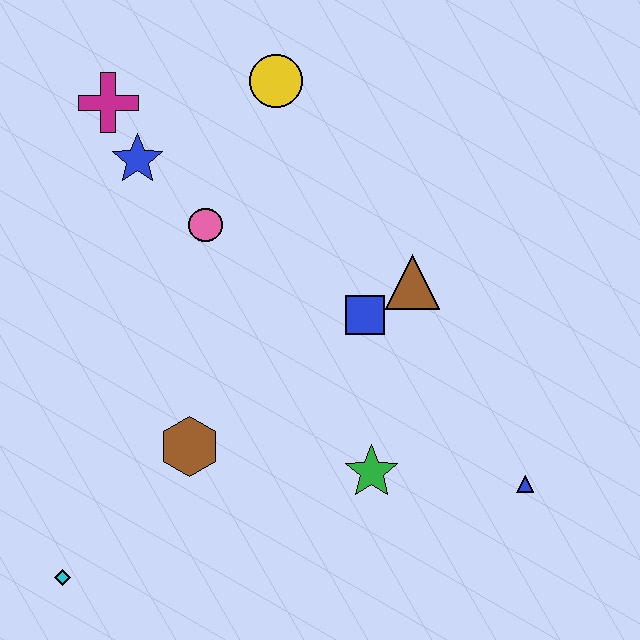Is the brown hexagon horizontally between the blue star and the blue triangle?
Yes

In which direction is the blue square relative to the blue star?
The blue square is to the right of the blue star.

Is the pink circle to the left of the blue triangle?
Yes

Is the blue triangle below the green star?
Yes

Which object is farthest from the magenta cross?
The blue triangle is farthest from the magenta cross.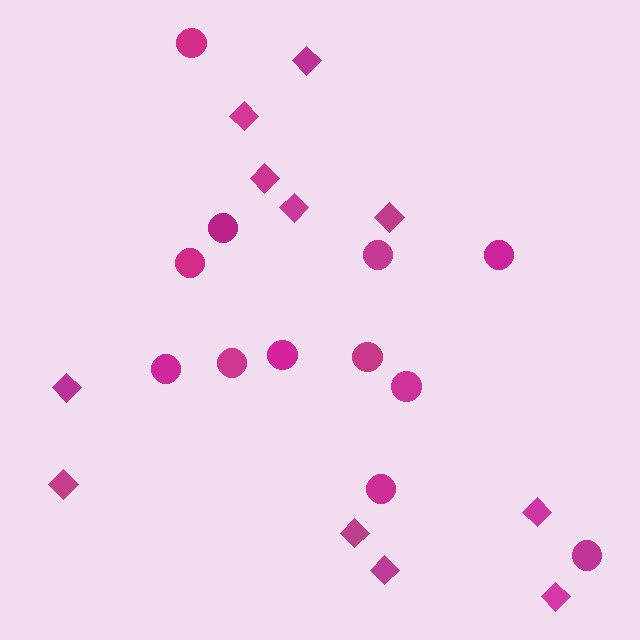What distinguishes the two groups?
There are 2 groups: one group of circles (12) and one group of diamonds (11).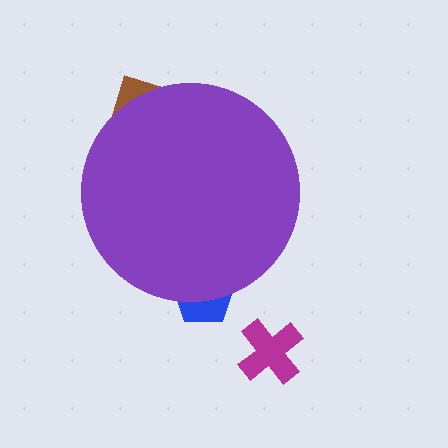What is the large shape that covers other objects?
A purple circle.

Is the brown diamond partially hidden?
Yes, the brown diamond is partially hidden behind the purple circle.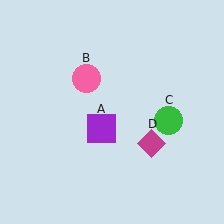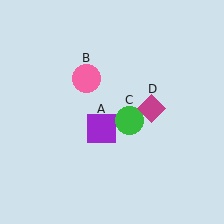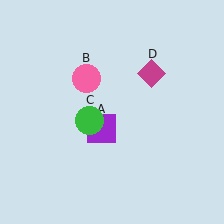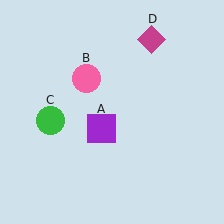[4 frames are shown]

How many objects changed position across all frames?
2 objects changed position: green circle (object C), magenta diamond (object D).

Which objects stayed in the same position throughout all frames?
Purple square (object A) and pink circle (object B) remained stationary.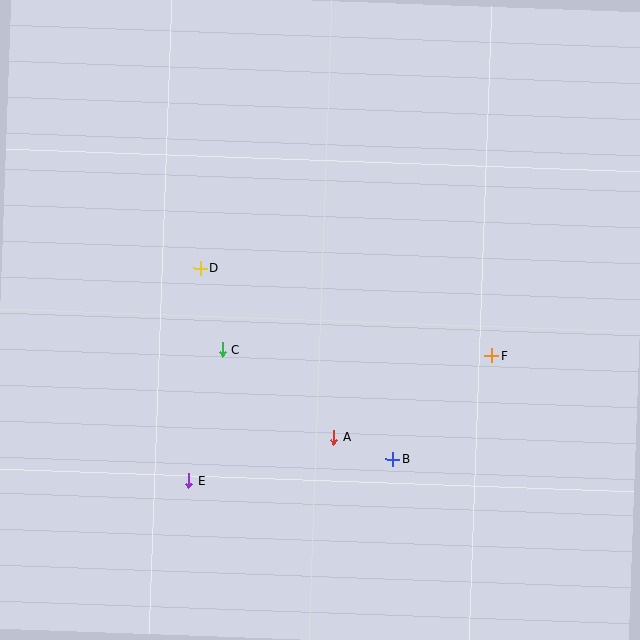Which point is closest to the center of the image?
Point C at (222, 349) is closest to the center.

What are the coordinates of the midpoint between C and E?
The midpoint between C and E is at (206, 415).